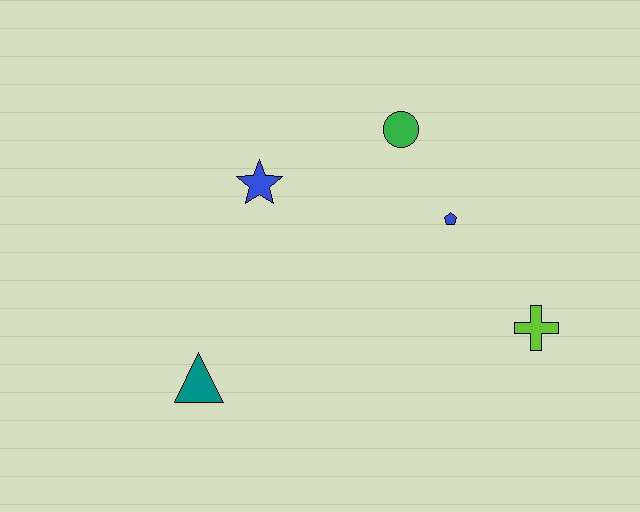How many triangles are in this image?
There is 1 triangle.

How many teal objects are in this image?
There is 1 teal object.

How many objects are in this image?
There are 5 objects.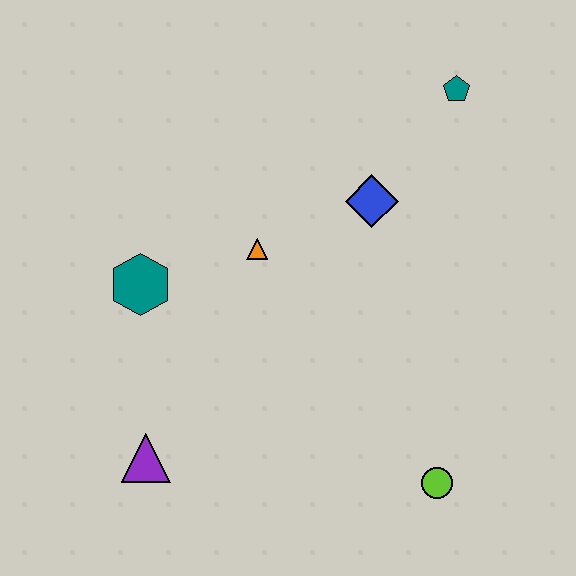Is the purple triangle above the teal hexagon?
No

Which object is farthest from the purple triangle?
The teal pentagon is farthest from the purple triangle.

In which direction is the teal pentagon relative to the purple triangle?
The teal pentagon is above the purple triangle.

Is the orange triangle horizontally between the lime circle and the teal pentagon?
No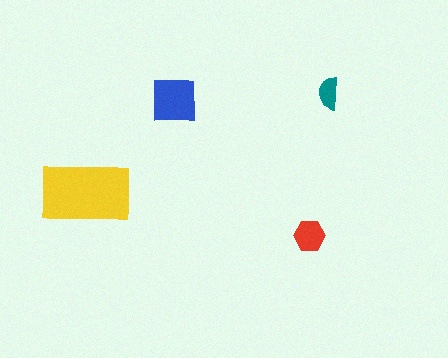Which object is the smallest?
The teal semicircle.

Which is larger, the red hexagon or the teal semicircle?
The red hexagon.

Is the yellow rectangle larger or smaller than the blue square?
Larger.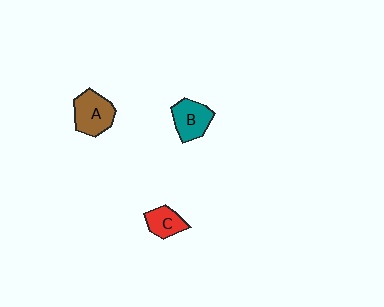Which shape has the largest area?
Shape A (brown).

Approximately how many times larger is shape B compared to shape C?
Approximately 1.4 times.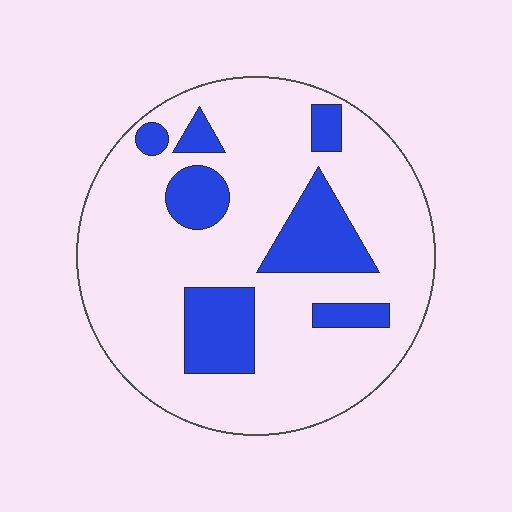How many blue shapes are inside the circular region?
7.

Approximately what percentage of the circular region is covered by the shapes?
Approximately 20%.